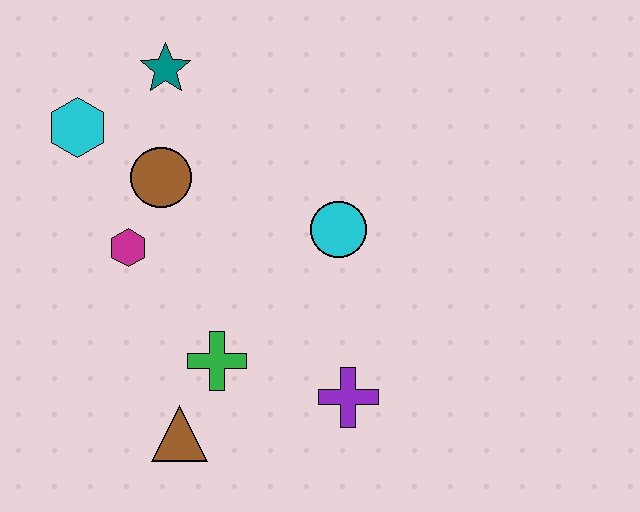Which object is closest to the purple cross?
The green cross is closest to the purple cross.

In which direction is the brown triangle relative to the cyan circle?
The brown triangle is below the cyan circle.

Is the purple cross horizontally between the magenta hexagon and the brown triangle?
No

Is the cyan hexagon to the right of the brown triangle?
No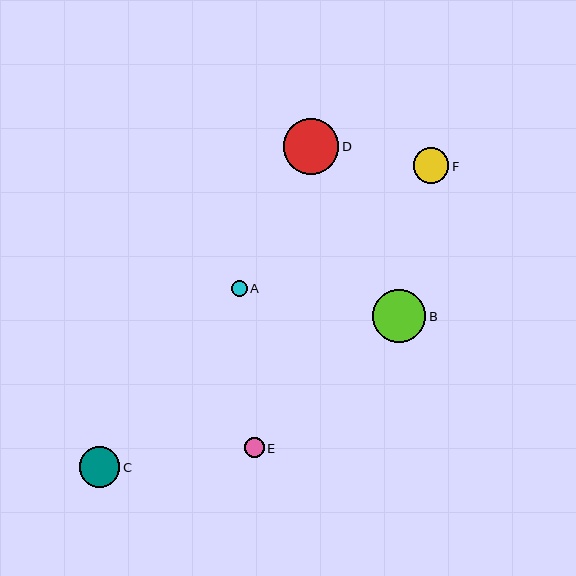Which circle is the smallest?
Circle A is the smallest with a size of approximately 16 pixels.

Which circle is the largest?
Circle D is the largest with a size of approximately 56 pixels.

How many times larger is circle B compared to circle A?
Circle B is approximately 3.3 times the size of circle A.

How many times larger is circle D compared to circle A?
Circle D is approximately 3.5 times the size of circle A.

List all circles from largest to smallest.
From largest to smallest: D, B, C, F, E, A.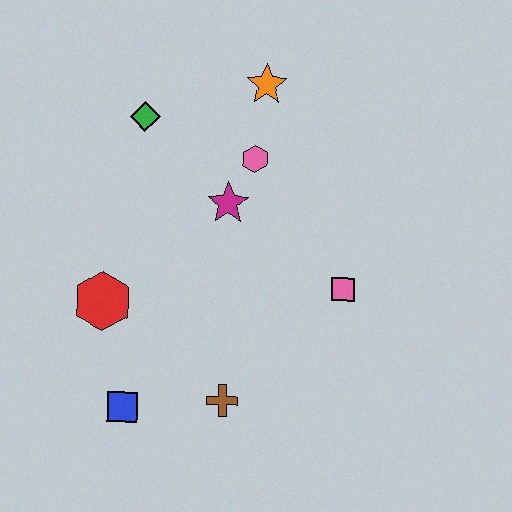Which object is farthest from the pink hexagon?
The blue square is farthest from the pink hexagon.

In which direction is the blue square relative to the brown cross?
The blue square is to the left of the brown cross.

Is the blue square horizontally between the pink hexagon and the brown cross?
No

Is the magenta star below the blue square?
No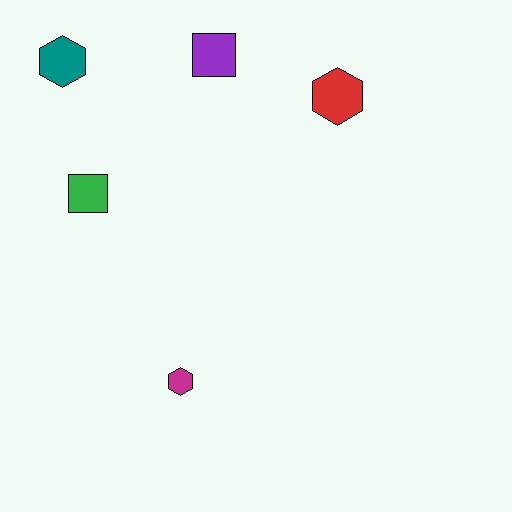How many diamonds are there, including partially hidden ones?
There are no diamonds.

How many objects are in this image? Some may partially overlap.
There are 5 objects.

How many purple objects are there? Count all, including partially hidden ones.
There is 1 purple object.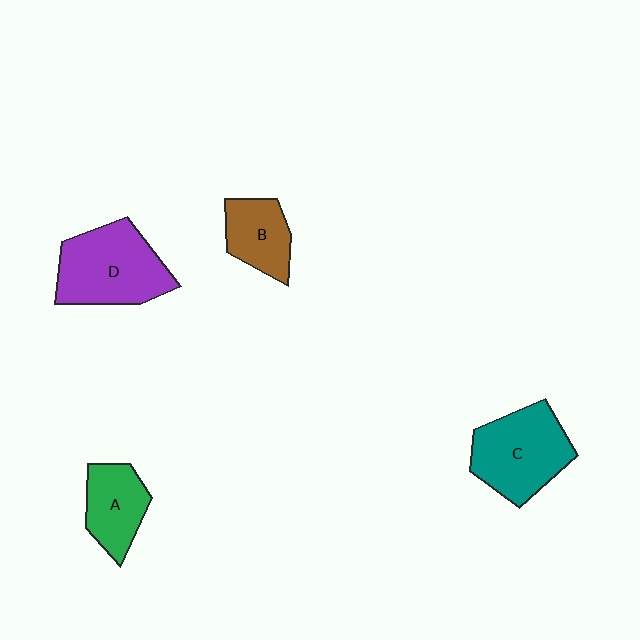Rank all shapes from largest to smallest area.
From largest to smallest: D (purple), C (teal), A (green), B (brown).